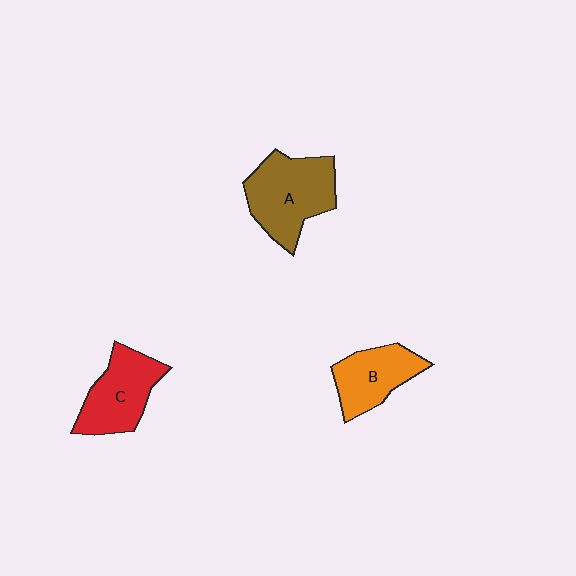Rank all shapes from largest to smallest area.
From largest to smallest: A (brown), C (red), B (orange).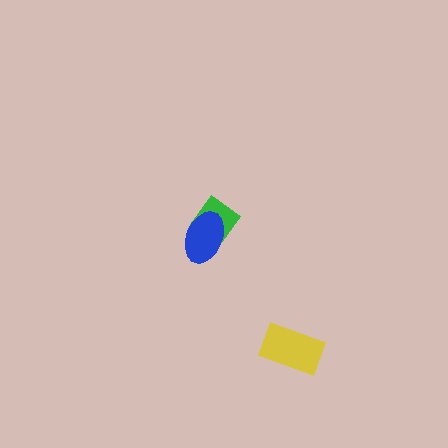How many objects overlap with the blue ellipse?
1 object overlaps with the blue ellipse.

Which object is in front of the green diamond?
The blue ellipse is in front of the green diamond.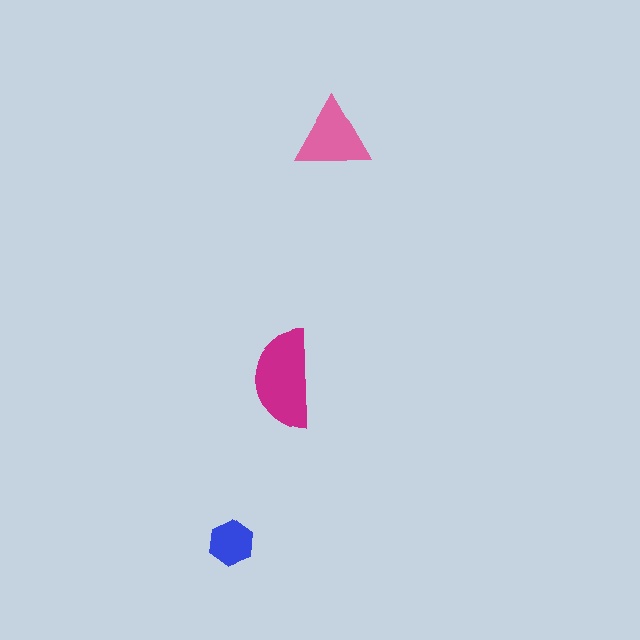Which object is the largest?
The magenta semicircle.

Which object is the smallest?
The blue hexagon.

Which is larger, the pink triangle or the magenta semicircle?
The magenta semicircle.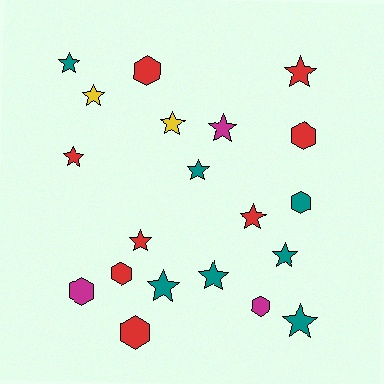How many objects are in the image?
There are 20 objects.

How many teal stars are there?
There are 6 teal stars.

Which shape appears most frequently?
Star, with 13 objects.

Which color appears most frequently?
Red, with 8 objects.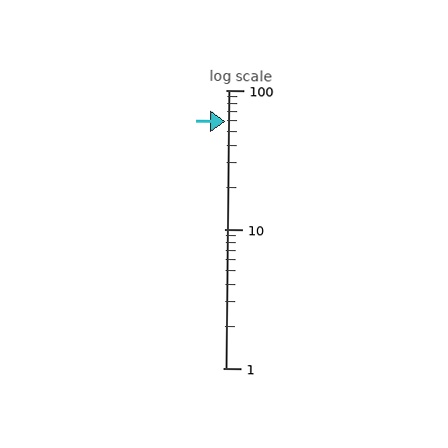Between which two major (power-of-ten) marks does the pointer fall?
The pointer is between 10 and 100.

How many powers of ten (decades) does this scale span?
The scale spans 2 decades, from 1 to 100.